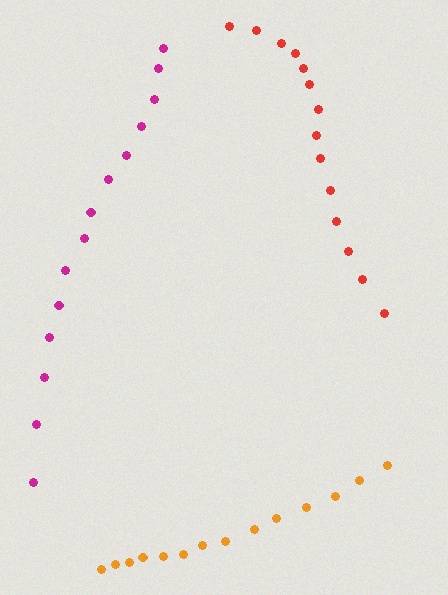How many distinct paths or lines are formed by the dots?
There are 3 distinct paths.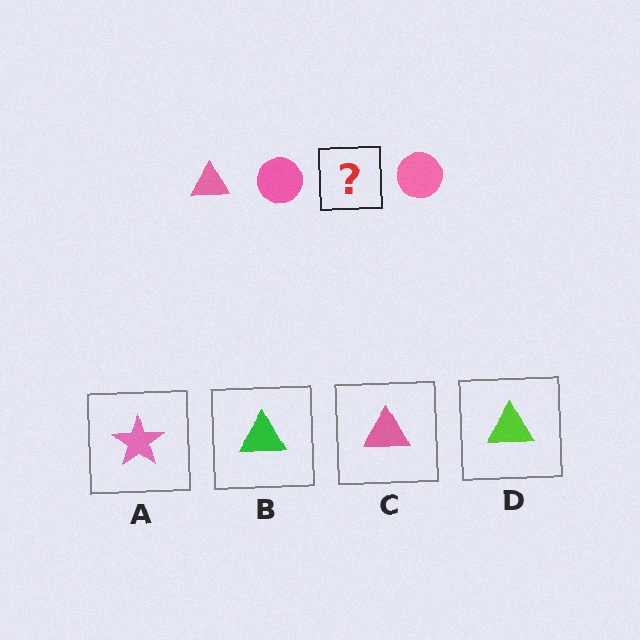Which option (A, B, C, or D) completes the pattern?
C.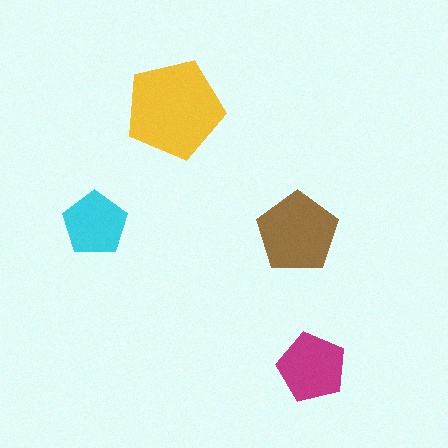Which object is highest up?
The yellow pentagon is topmost.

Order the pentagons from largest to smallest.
the yellow one, the brown one, the magenta one, the cyan one.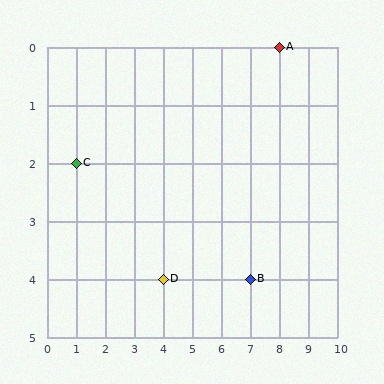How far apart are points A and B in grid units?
Points A and B are 1 column and 4 rows apart (about 4.1 grid units diagonally).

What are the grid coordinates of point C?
Point C is at grid coordinates (1, 2).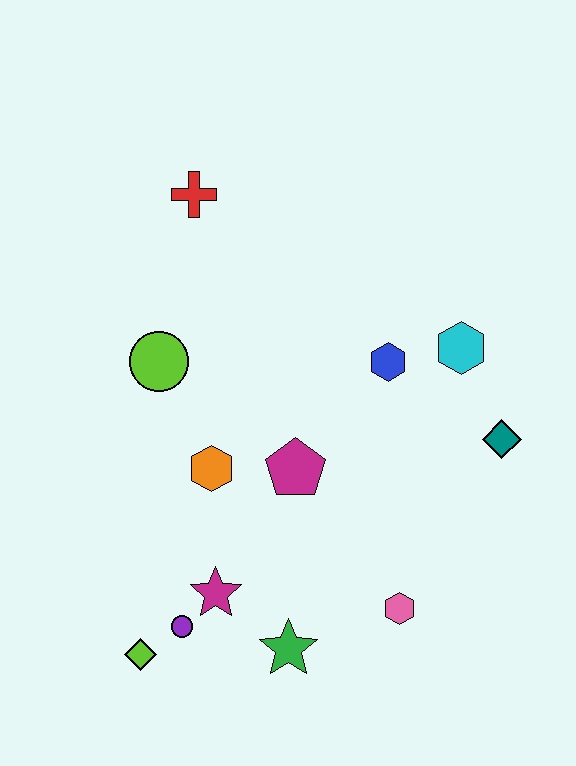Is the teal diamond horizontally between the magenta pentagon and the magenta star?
No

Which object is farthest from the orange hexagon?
The teal diamond is farthest from the orange hexagon.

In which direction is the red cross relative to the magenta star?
The red cross is above the magenta star.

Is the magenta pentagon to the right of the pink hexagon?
No